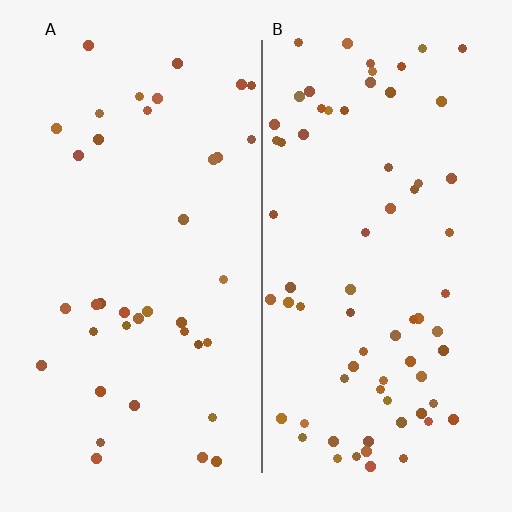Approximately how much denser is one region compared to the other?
Approximately 1.8× — region B over region A.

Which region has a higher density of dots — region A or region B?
B (the right).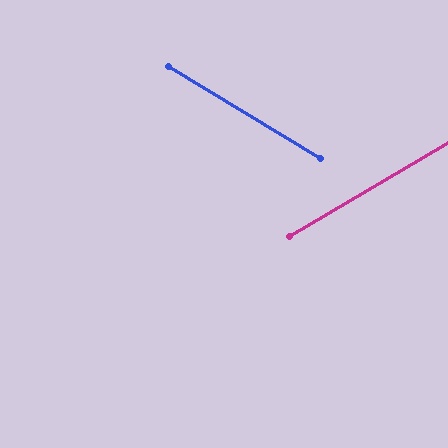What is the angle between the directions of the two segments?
Approximately 62 degrees.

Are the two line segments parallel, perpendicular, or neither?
Neither parallel nor perpendicular — they differ by about 62°.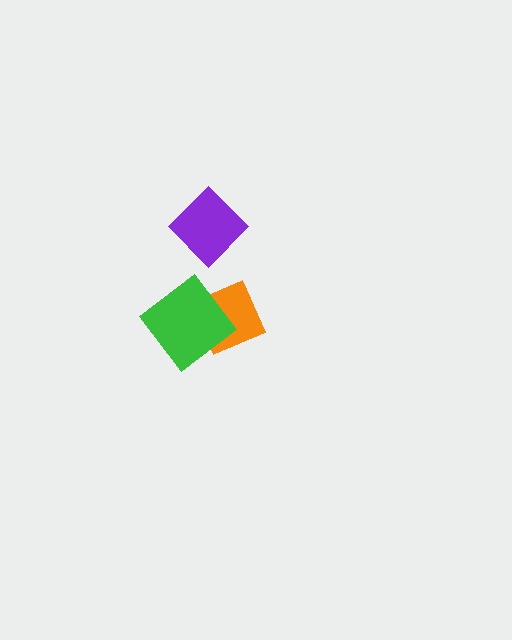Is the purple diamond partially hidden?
No, no other shape covers it.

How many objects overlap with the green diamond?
1 object overlaps with the green diamond.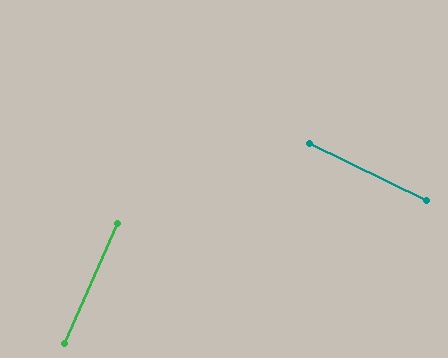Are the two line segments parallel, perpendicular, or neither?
Perpendicular — they meet at approximately 88°.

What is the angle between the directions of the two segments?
Approximately 88 degrees.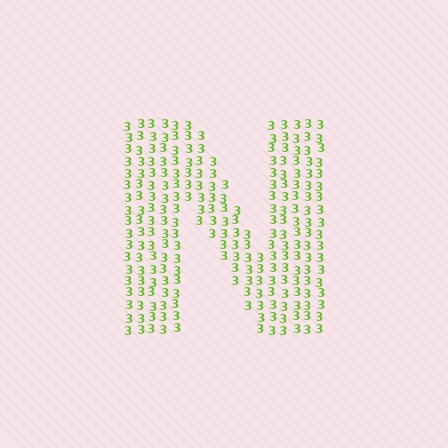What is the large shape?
The large shape is the letter N.